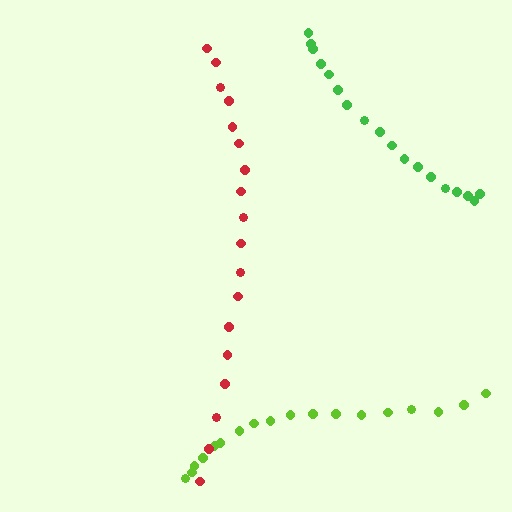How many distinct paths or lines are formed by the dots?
There are 3 distinct paths.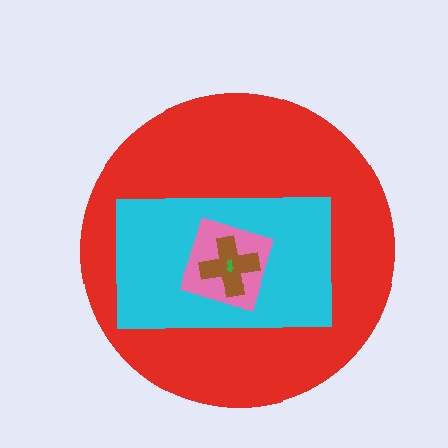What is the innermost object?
The green arrow.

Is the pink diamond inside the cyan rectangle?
Yes.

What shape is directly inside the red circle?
The cyan rectangle.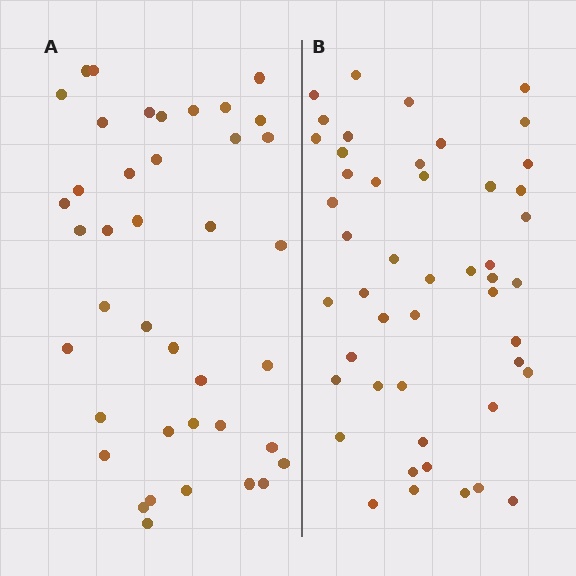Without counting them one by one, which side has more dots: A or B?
Region B (the right region) has more dots.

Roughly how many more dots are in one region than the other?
Region B has roughly 8 or so more dots than region A.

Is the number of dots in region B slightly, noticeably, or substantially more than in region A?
Region B has only slightly more — the two regions are fairly close. The ratio is roughly 1.2 to 1.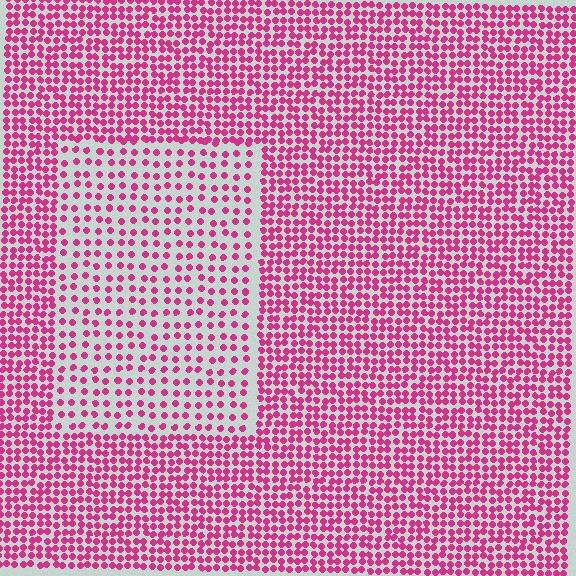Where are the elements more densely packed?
The elements are more densely packed outside the rectangle boundary.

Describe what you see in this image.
The image contains small magenta elements arranged at two different densities. A rectangle-shaped region is visible where the elements are less densely packed than the surrounding area.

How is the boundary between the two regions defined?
The boundary is defined by a change in element density (approximately 2.0x ratio). All elements are the same color, size, and shape.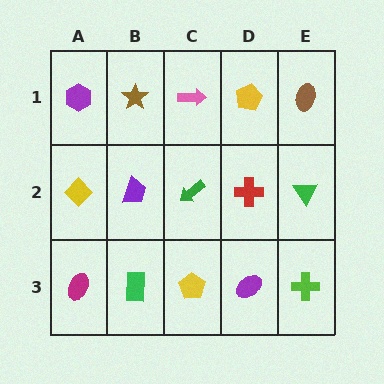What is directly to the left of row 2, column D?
A green arrow.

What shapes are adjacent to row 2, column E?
A brown ellipse (row 1, column E), a lime cross (row 3, column E), a red cross (row 2, column D).